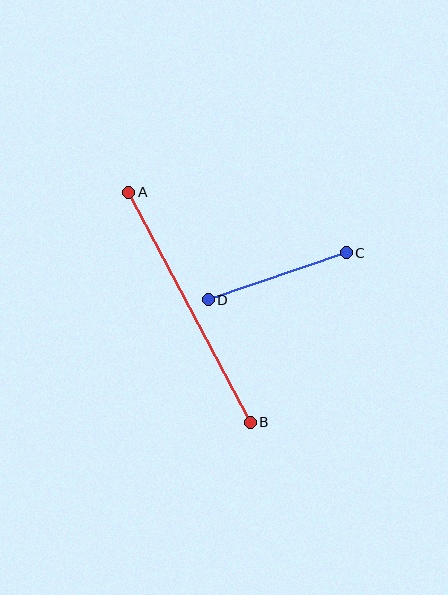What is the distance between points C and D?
The distance is approximately 146 pixels.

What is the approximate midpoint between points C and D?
The midpoint is at approximately (277, 276) pixels.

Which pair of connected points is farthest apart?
Points A and B are farthest apart.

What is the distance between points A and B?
The distance is approximately 260 pixels.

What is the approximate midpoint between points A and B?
The midpoint is at approximately (190, 307) pixels.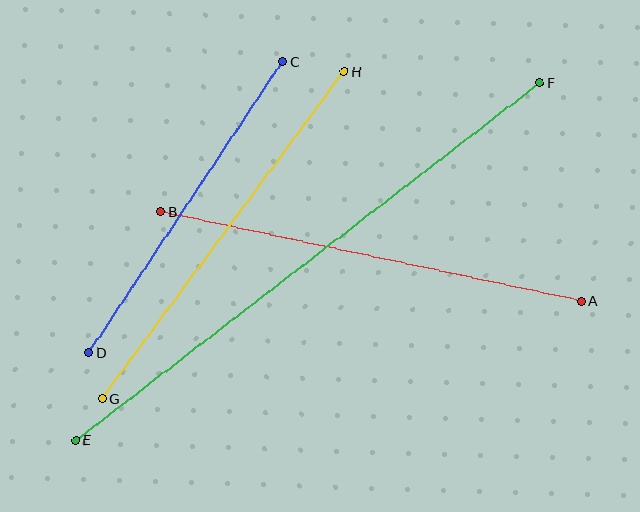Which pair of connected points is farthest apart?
Points E and F are farthest apart.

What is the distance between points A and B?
The distance is approximately 430 pixels.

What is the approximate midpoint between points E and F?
The midpoint is at approximately (308, 261) pixels.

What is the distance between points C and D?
The distance is approximately 349 pixels.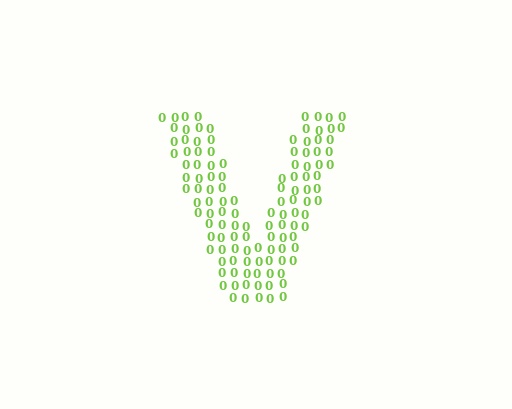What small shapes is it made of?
It is made of small digit 0's.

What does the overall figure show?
The overall figure shows the letter V.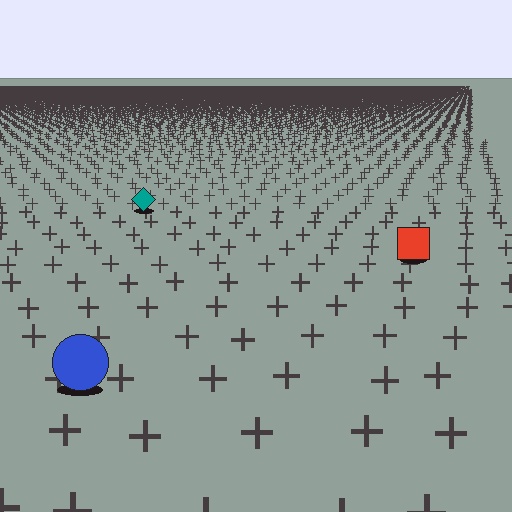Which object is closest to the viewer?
The blue circle is closest. The texture marks near it are larger and more spread out.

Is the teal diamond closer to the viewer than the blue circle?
No. The blue circle is closer — you can tell from the texture gradient: the ground texture is coarser near it.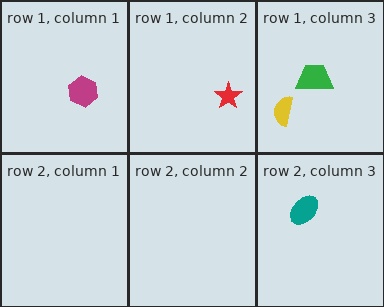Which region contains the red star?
The row 1, column 2 region.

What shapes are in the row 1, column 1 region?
The magenta hexagon.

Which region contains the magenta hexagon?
The row 1, column 1 region.